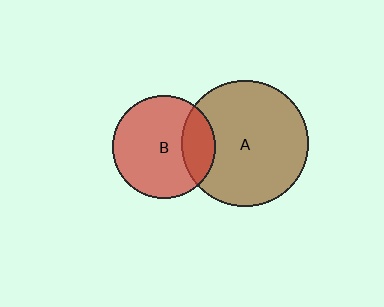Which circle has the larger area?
Circle A (brown).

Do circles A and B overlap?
Yes.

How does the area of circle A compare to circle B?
Approximately 1.5 times.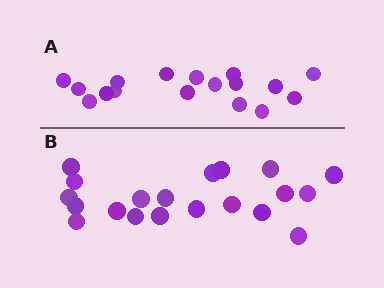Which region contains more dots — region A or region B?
Region B (the bottom region) has more dots.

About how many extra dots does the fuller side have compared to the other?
Region B has just a few more — roughly 2 or 3 more dots than region A.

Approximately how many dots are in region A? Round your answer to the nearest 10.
About 20 dots. (The exact count is 17, which rounds to 20.)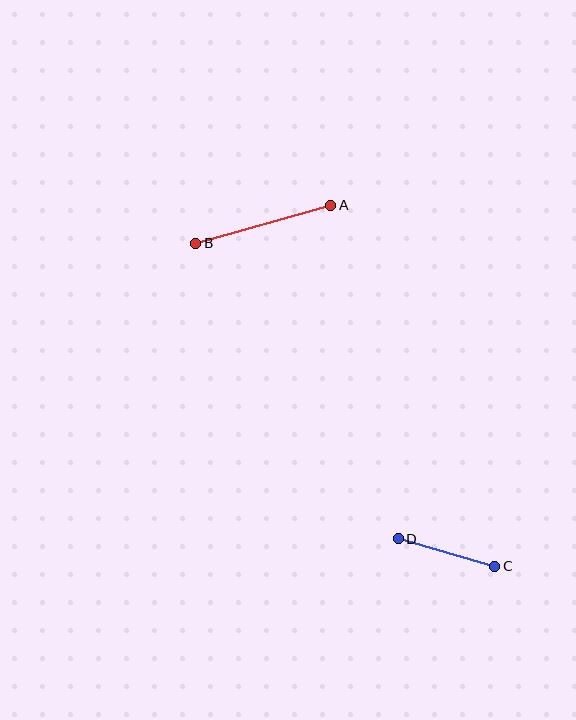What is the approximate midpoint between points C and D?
The midpoint is at approximately (446, 552) pixels.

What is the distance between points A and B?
The distance is approximately 140 pixels.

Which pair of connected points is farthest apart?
Points A and B are farthest apart.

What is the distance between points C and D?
The distance is approximately 100 pixels.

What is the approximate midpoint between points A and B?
The midpoint is at approximately (263, 224) pixels.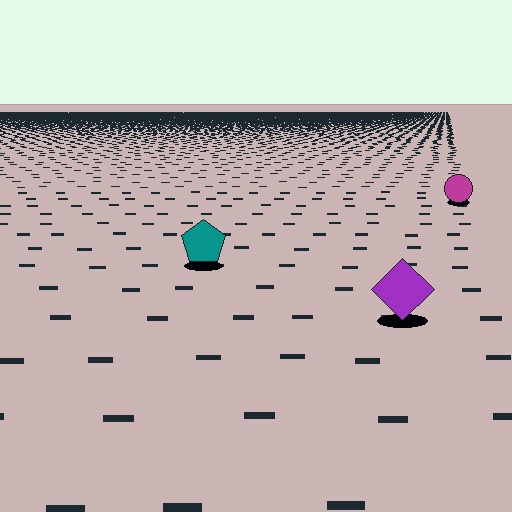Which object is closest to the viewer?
The purple diamond is closest. The texture marks near it are larger and more spread out.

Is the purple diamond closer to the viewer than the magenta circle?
Yes. The purple diamond is closer — you can tell from the texture gradient: the ground texture is coarser near it.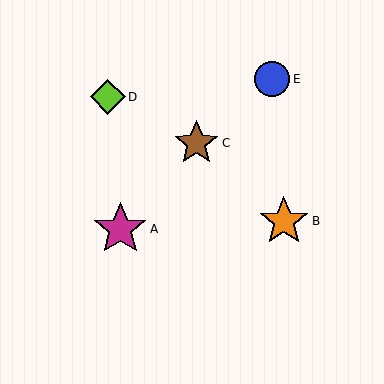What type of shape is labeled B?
Shape B is an orange star.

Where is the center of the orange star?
The center of the orange star is at (284, 221).